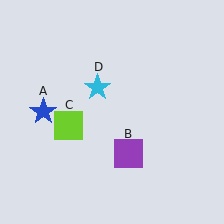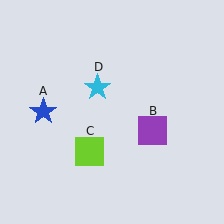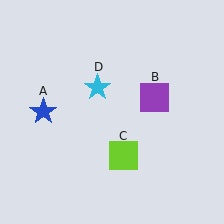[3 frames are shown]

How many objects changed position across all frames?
2 objects changed position: purple square (object B), lime square (object C).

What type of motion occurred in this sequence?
The purple square (object B), lime square (object C) rotated counterclockwise around the center of the scene.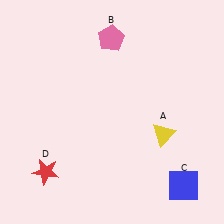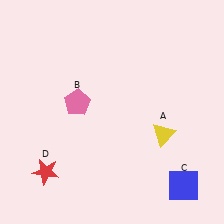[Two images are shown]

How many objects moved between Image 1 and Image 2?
1 object moved between the two images.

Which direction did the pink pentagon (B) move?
The pink pentagon (B) moved down.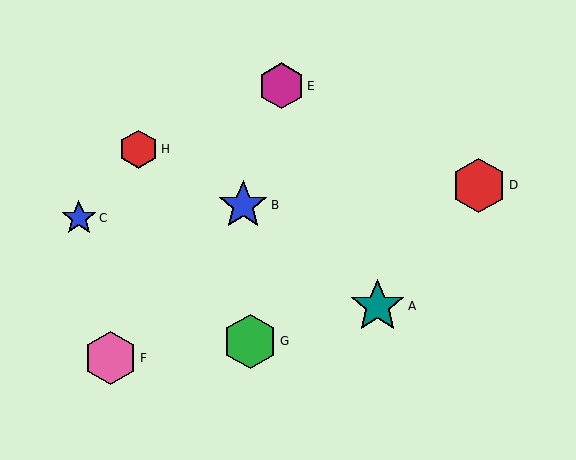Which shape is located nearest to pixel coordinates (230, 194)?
The blue star (labeled B) at (243, 205) is nearest to that location.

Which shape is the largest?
The green hexagon (labeled G) is the largest.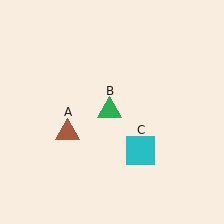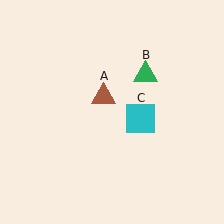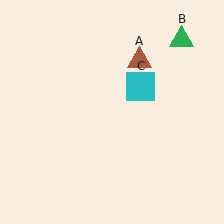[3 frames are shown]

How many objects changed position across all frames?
3 objects changed position: brown triangle (object A), green triangle (object B), cyan square (object C).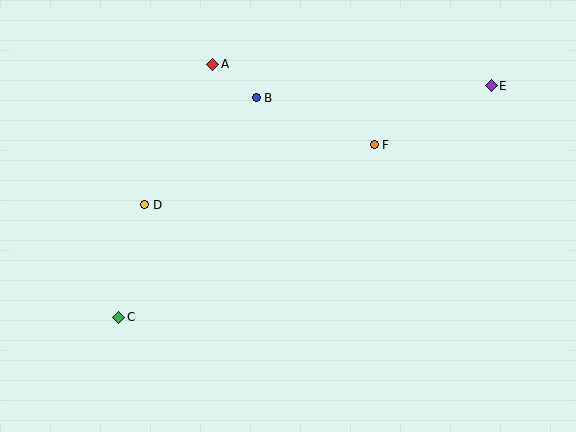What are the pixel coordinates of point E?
Point E is at (491, 86).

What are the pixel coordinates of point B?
Point B is at (256, 98).